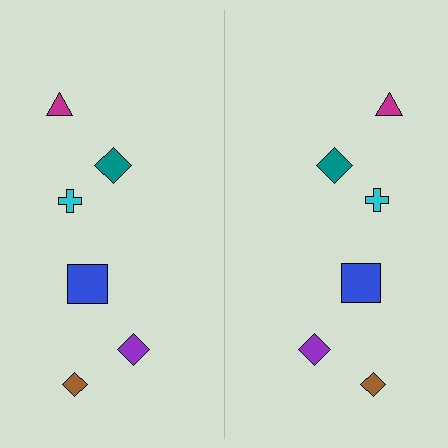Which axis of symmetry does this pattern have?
The pattern has a vertical axis of symmetry running through the center of the image.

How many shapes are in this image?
There are 12 shapes in this image.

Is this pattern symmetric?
Yes, this pattern has bilateral (reflection) symmetry.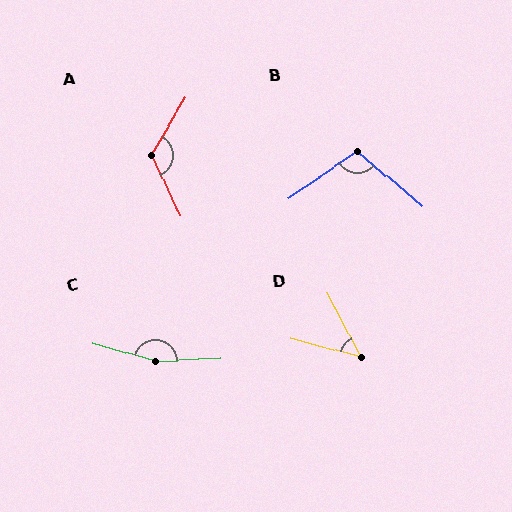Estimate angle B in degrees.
Approximately 106 degrees.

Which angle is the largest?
C, at approximately 161 degrees.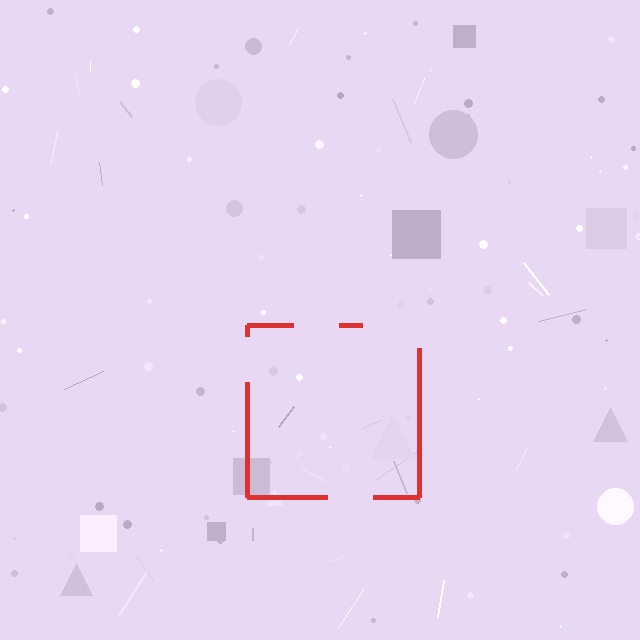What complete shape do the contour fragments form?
The contour fragments form a square.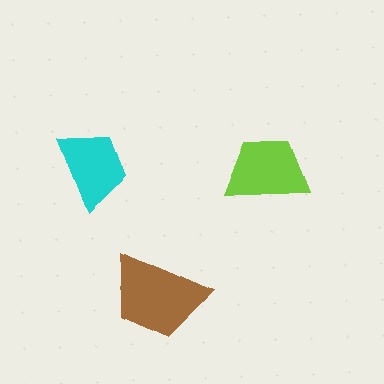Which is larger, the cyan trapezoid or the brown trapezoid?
The brown one.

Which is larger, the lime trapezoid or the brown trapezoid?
The brown one.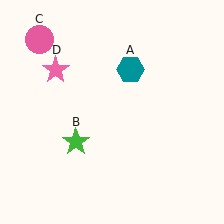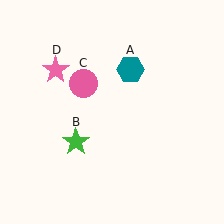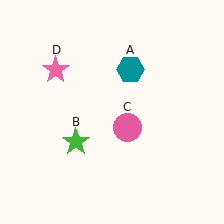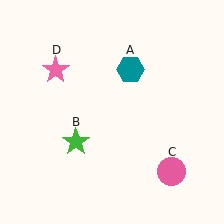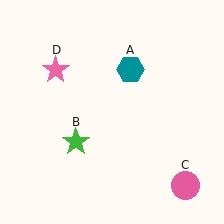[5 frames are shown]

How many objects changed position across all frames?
1 object changed position: pink circle (object C).